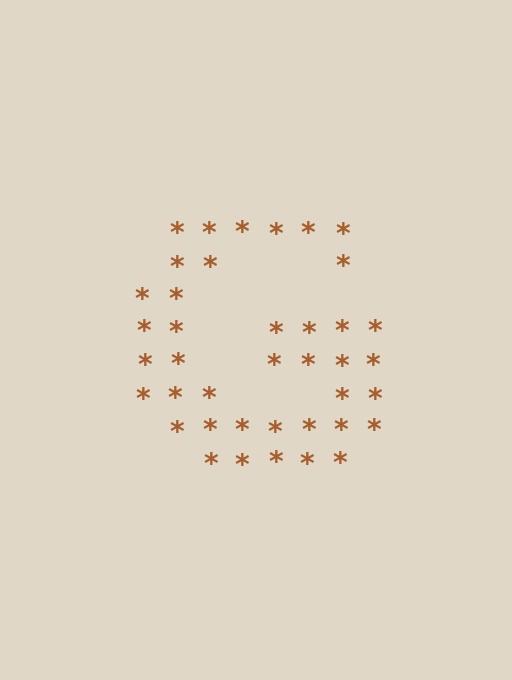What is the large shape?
The large shape is the letter G.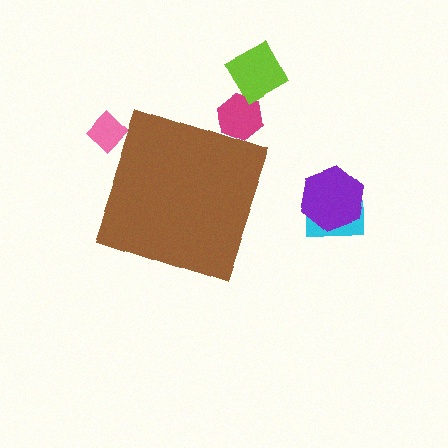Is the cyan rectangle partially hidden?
No, the cyan rectangle is fully visible.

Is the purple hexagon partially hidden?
No, the purple hexagon is fully visible.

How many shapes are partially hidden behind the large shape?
2 shapes are partially hidden.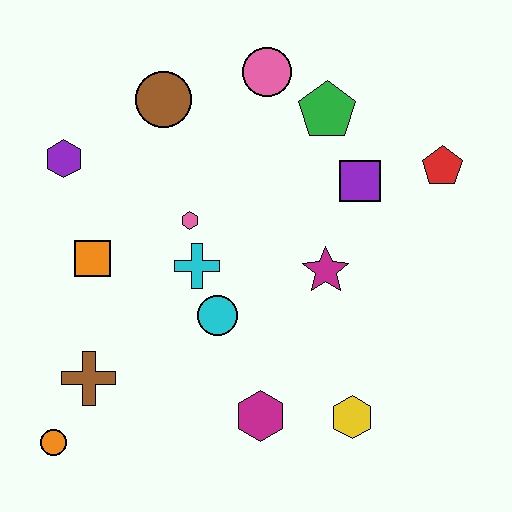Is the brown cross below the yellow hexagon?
No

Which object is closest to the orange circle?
The brown cross is closest to the orange circle.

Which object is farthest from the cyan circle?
The red pentagon is farthest from the cyan circle.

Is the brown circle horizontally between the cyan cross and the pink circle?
No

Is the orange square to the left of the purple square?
Yes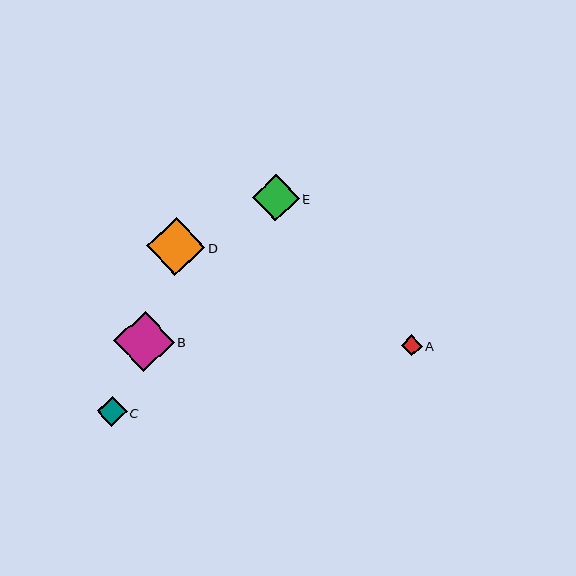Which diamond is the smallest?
Diamond A is the smallest with a size of approximately 21 pixels.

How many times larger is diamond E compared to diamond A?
Diamond E is approximately 2.2 times the size of diamond A.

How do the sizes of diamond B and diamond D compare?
Diamond B and diamond D are approximately the same size.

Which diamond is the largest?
Diamond B is the largest with a size of approximately 60 pixels.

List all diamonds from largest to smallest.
From largest to smallest: B, D, E, C, A.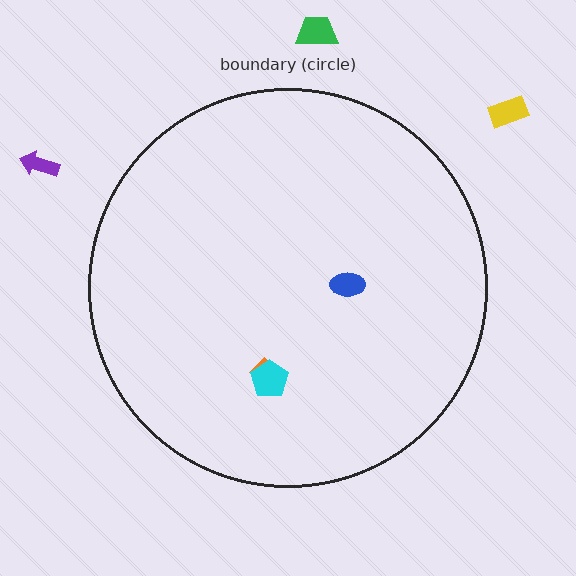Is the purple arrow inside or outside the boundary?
Outside.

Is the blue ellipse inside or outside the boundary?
Inside.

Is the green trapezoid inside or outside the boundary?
Outside.